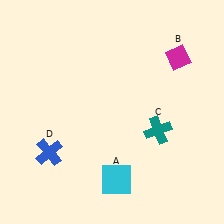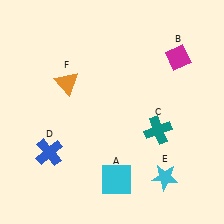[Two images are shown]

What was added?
A cyan star (E), an orange triangle (F) were added in Image 2.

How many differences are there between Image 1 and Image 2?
There are 2 differences between the two images.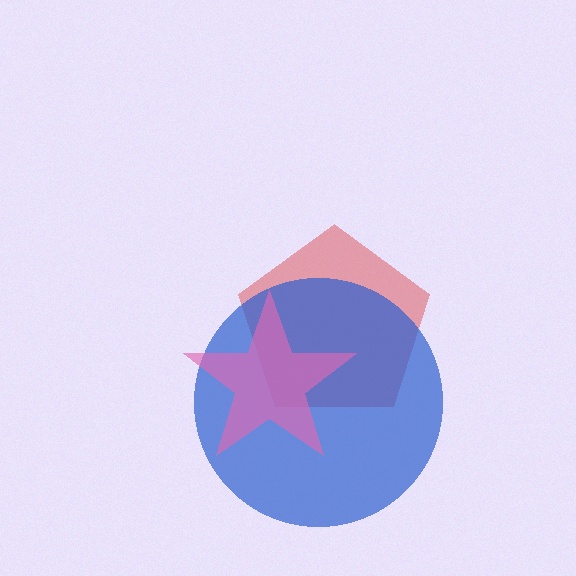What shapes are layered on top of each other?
The layered shapes are: a red pentagon, a blue circle, a pink star.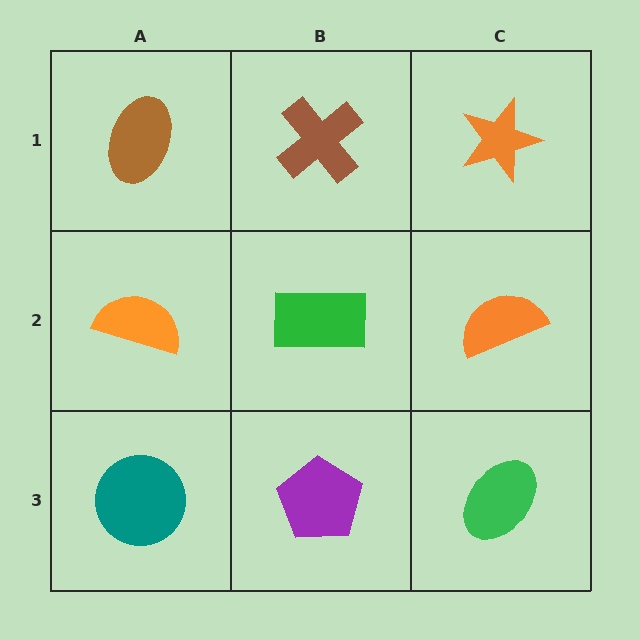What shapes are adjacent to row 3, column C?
An orange semicircle (row 2, column C), a purple pentagon (row 3, column B).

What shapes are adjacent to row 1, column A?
An orange semicircle (row 2, column A), a brown cross (row 1, column B).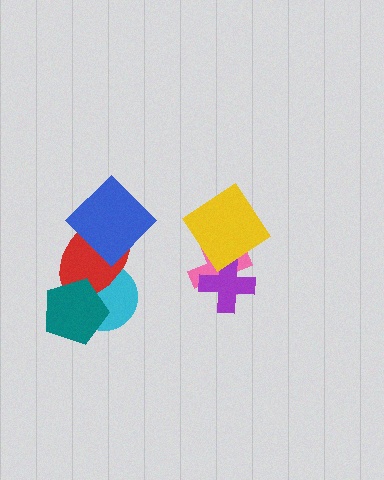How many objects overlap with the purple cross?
2 objects overlap with the purple cross.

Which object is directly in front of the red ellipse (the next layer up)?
The blue diamond is directly in front of the red ellipse.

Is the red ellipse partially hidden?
Yes, it is partially covered by another shape.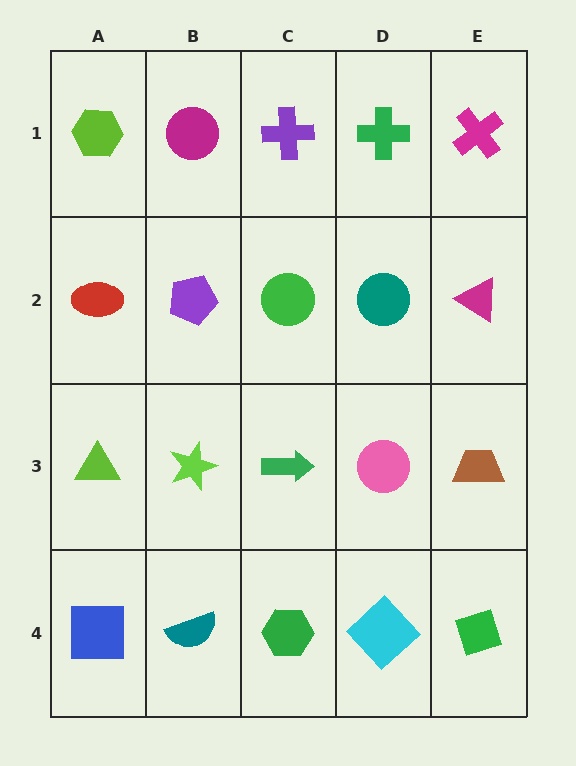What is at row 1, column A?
A lime hexagon.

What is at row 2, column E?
A magenta triangle.